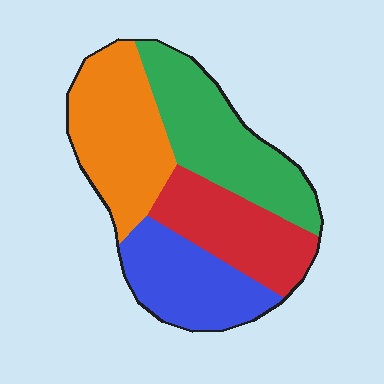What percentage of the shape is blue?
Blue takes up between a sixth and a third of the shape.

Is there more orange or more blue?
Orange.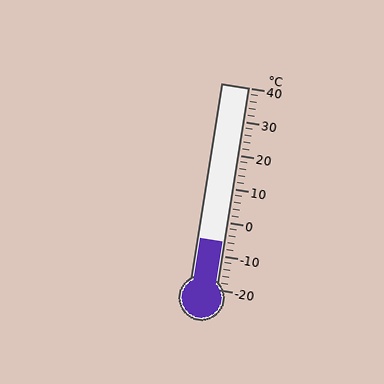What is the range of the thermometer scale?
The thermometer scale ranges from -20°C to 40°C.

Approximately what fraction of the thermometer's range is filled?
The thermometer is filled to approximately 25% of its range.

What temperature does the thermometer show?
The thermometer shows approximately -6°C.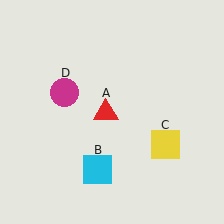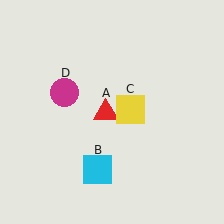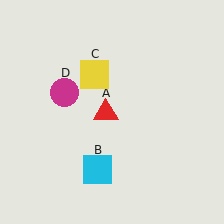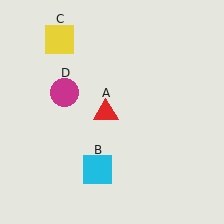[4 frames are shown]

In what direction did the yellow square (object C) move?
The yellow square (object C) moved up and to the left.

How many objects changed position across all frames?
1 object changed position: yellow square (object C).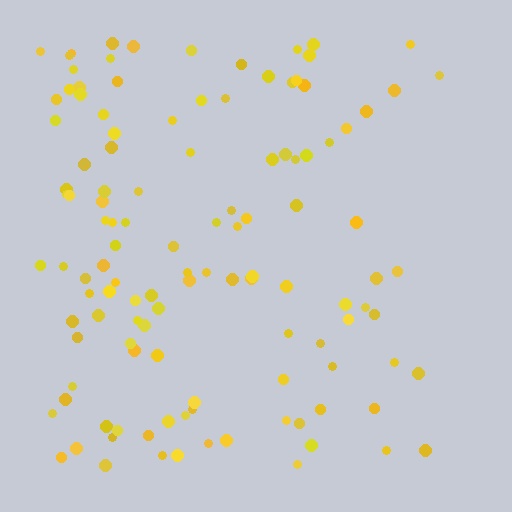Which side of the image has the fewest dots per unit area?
The right.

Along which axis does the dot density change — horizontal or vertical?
Horizontal.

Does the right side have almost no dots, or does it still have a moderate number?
Still a moderate number, just noticeably fewer than the left.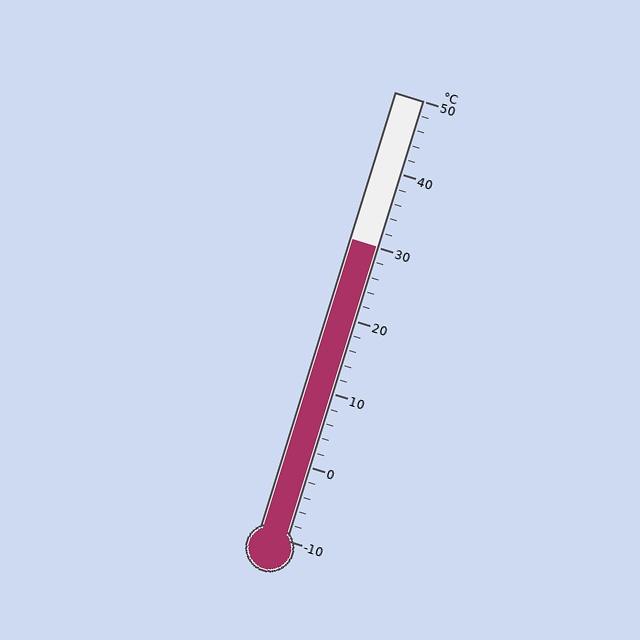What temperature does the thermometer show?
The thermometer shows approximately 30°C.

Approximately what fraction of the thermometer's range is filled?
The thermometer is filled to approximately 65% of its range.